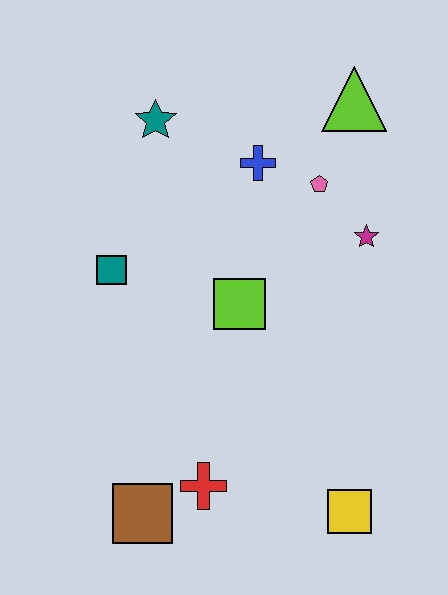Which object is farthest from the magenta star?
The brown square is farthest from the magenta star.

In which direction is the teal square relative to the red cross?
The teal square is above the red cross.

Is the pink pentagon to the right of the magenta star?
No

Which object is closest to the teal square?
The lime square is closest to the teal square.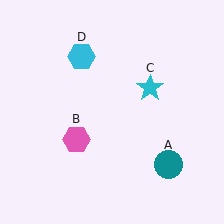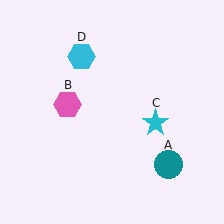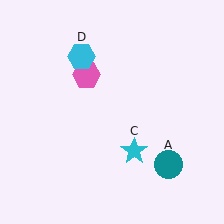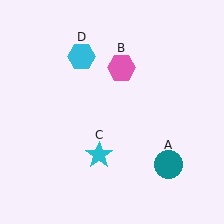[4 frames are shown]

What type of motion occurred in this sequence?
The pink hexagon (object B), cyan star (object C) rotated clockwise around the center of the scene.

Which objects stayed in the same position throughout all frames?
Teal circle (object A) and cyan hexagon (object D) remained stationary.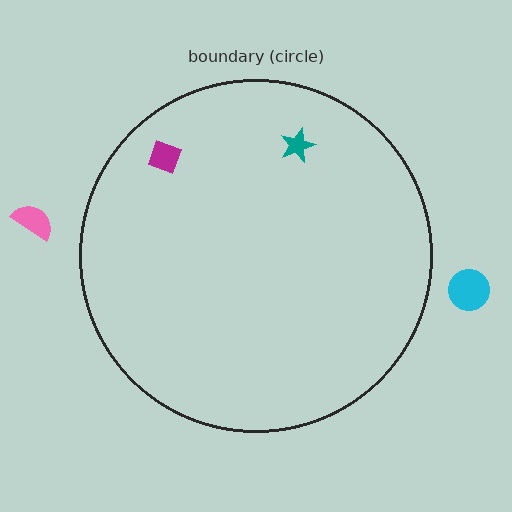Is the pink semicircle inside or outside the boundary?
Outside.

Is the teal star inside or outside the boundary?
Inside.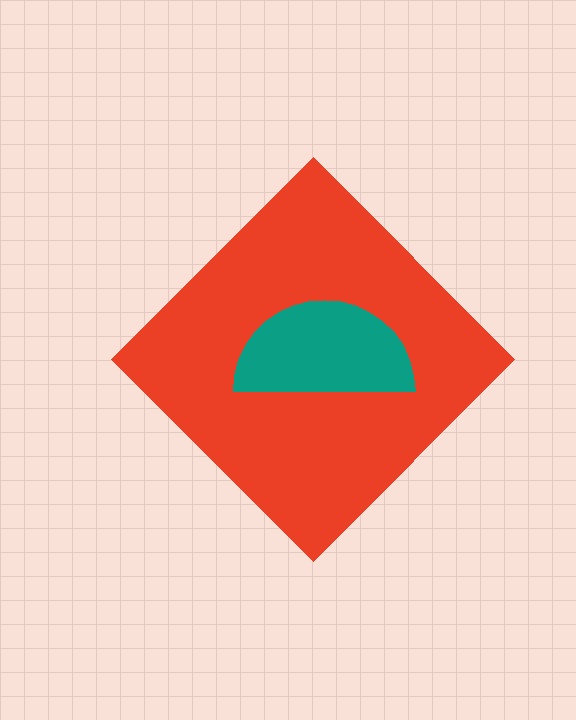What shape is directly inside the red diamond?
The teal semicircle.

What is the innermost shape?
The teal semicircle.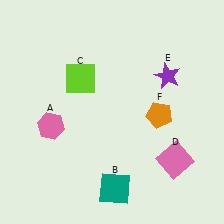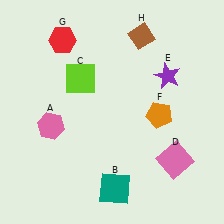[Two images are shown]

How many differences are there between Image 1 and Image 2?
There are 2 differences between the two images.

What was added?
A red hexagon (G), a brown diamond (H) were added in Image 2.